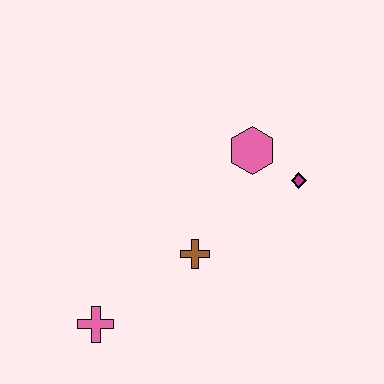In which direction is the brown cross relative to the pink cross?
The brown cross is to the right of the pink cross.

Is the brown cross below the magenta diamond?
Yes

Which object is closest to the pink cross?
The brown cross is closest to the pink cross.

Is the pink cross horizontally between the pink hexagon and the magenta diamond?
No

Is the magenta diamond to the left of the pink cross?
No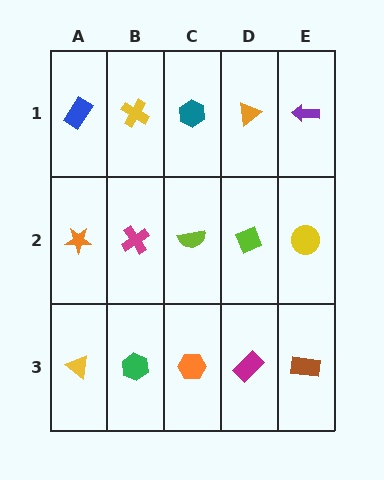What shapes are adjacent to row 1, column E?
A yellow circle (row 2, column E), an orange triangle (row 1, column D).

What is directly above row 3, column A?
An orange star.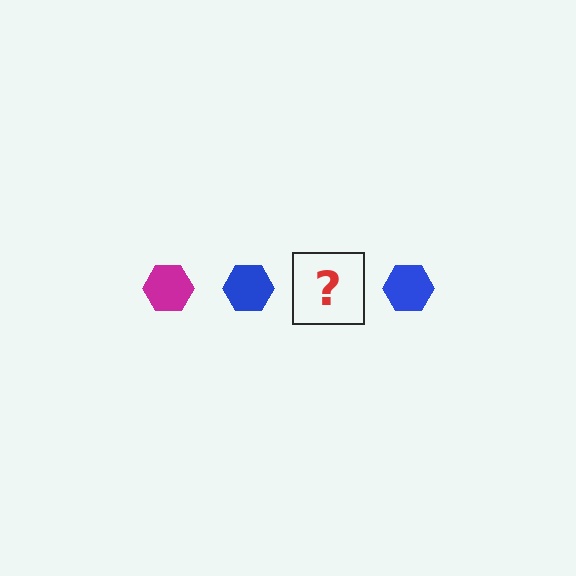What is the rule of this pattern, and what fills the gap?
The rule is that the pattern cycles through magenta, blue hexagons. The gap should be filled with a magenta hexagon.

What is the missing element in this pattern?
The missing element is a magenta hexagon.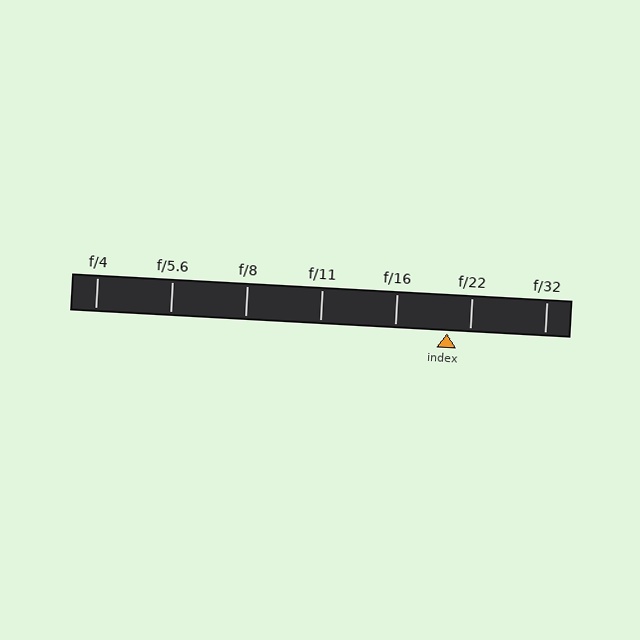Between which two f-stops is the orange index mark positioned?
The index mark is between f/16 and f/22.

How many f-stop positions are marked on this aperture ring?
There are 7 f-stop positions marked.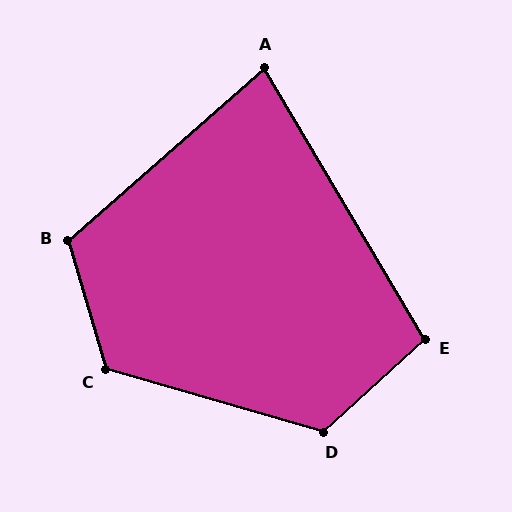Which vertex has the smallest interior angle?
A, at approximately 79 degrees.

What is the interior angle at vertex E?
Approximately 102 degrees (obtuse).